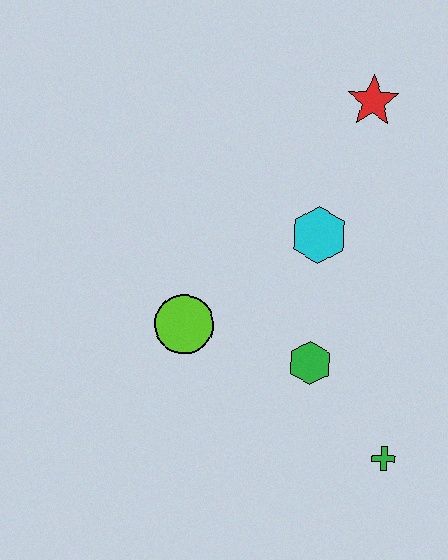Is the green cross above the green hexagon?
No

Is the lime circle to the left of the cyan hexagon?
Yes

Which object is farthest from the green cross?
The red star is farthest from the green cross.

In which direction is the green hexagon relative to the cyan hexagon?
The green hexagon is below the cyan hexagon.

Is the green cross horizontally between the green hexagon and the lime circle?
No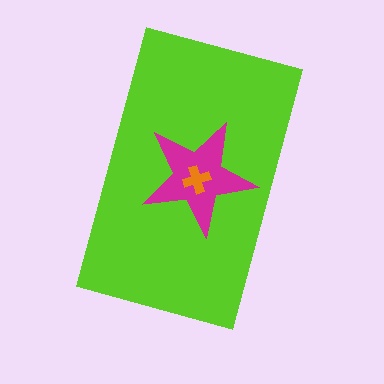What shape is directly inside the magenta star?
The orange cross.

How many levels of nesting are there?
3.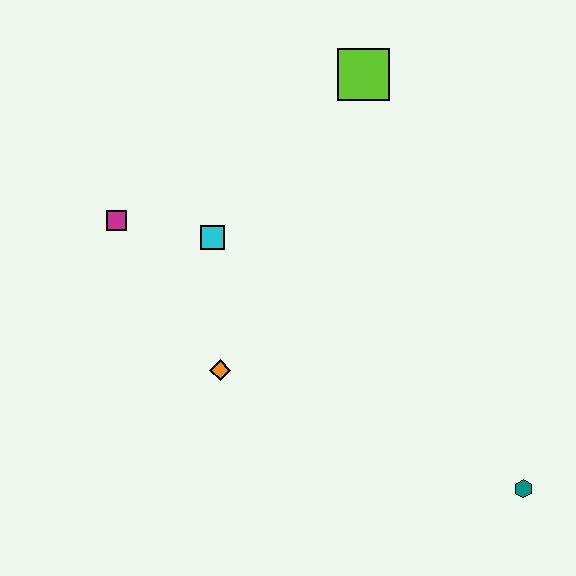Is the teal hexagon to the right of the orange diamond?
Yes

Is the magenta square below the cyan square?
No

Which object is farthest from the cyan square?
The teal hexagon is farthest from the cyan square.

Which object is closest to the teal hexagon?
The orange diamond is closest to the teal hexagon.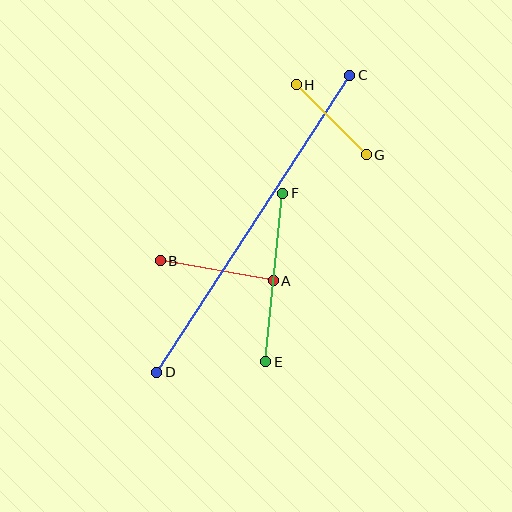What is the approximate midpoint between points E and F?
The midpoint is at approximately (274, 277) pixels.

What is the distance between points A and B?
The distance is approximately 115 pixels.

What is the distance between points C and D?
The distance is approximately 354 pixels.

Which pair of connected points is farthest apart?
Points C and D are farthest apart.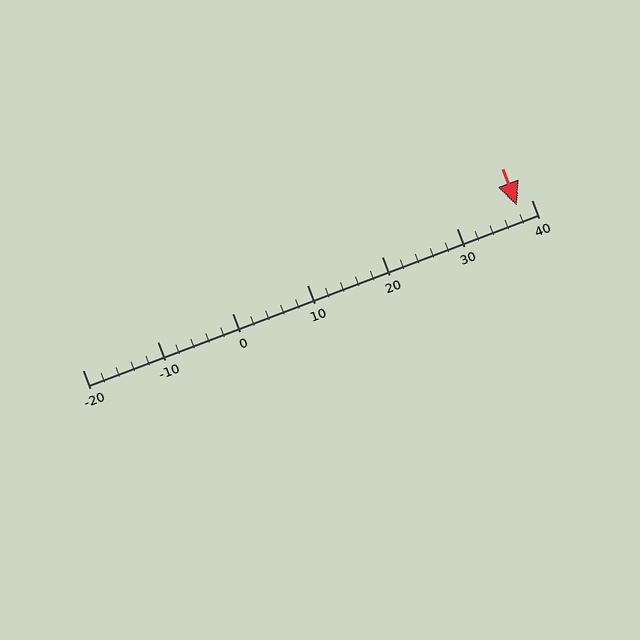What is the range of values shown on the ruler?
The ruler shows values from -20 to 40.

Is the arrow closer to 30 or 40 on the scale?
The arrow is closer to 40.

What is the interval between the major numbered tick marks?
The major tick marks are spaced 10 units apart.